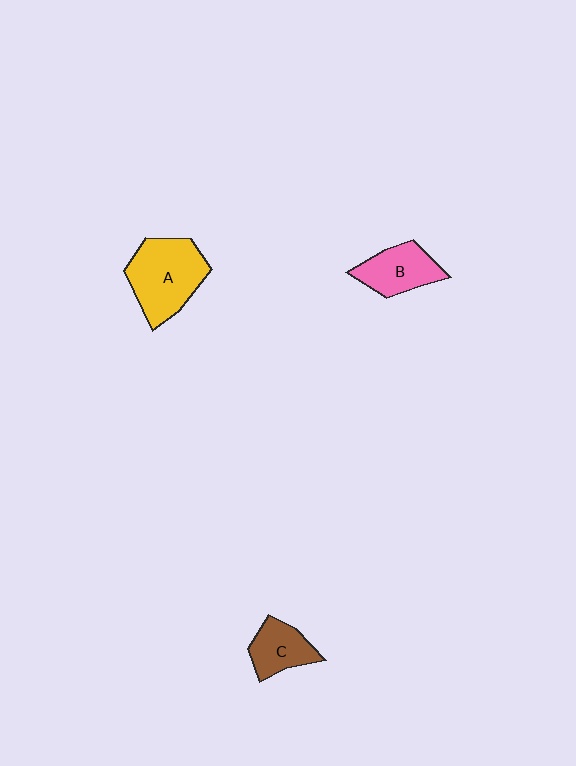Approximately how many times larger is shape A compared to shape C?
Approximately 1.8 times.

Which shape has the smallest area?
Shape C (brown).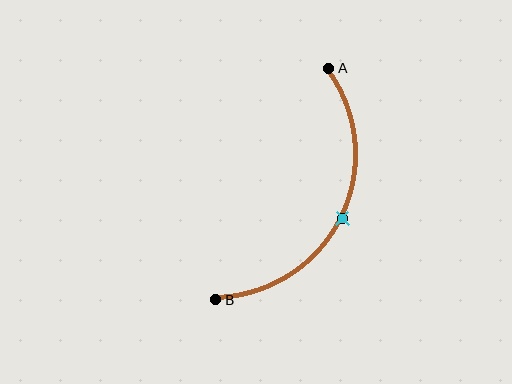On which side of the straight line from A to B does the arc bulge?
The arc bulges to the right of the straight line connecting A and B.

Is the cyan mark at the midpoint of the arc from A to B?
Yes. The cyan mark lies on the arc at equal arc-length from both A and B — it is the arc midpoint.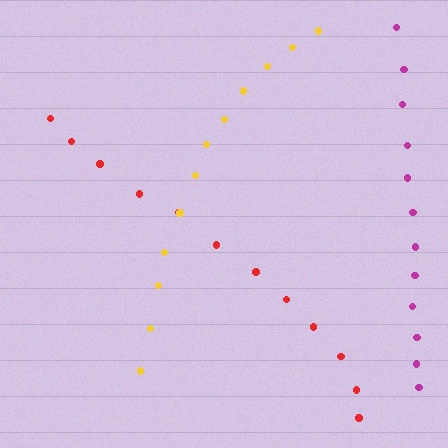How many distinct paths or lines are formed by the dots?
There are 3 distinct paths.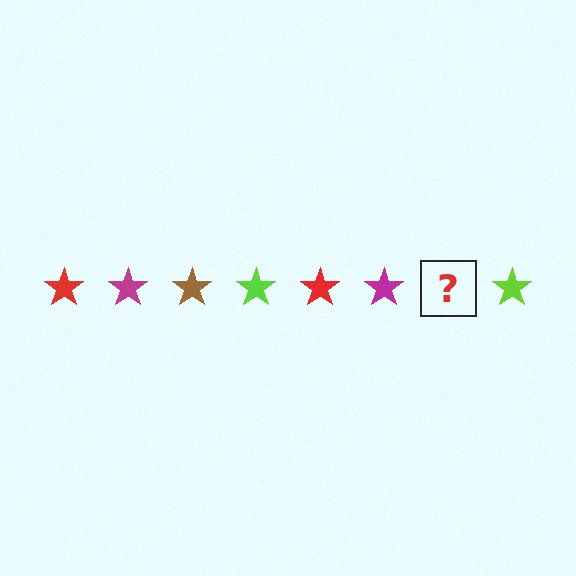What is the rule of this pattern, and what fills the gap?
The rule is that the pattern cycles through red, magenta, brown, lime stars. The gap should be filled with a brown star.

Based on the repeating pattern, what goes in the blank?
The blank should be a brown star.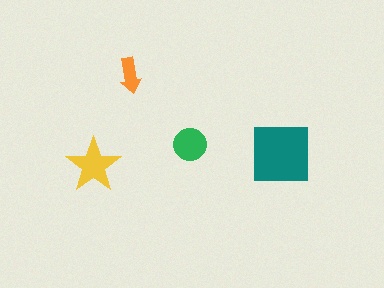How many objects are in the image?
There are 4 objects in the image.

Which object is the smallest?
The orange arrow.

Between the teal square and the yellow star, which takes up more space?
The teal square.